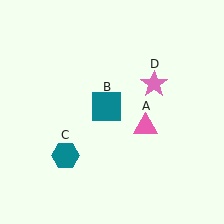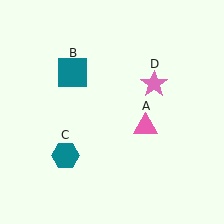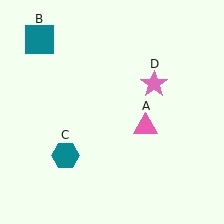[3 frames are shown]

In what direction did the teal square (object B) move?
The teal square (object B) moved up and to the left.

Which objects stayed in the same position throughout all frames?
Pink triangle (object A) and teal hexagon (object C) and pink star (object D) remained stationary.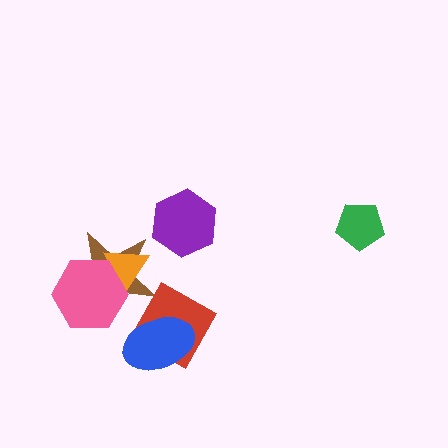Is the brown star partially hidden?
Yes, it is partially covered by another shape.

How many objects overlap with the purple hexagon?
0 objects overlap with the purple hexagon.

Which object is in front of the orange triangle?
The pink hexagon is in front of the orange triangle.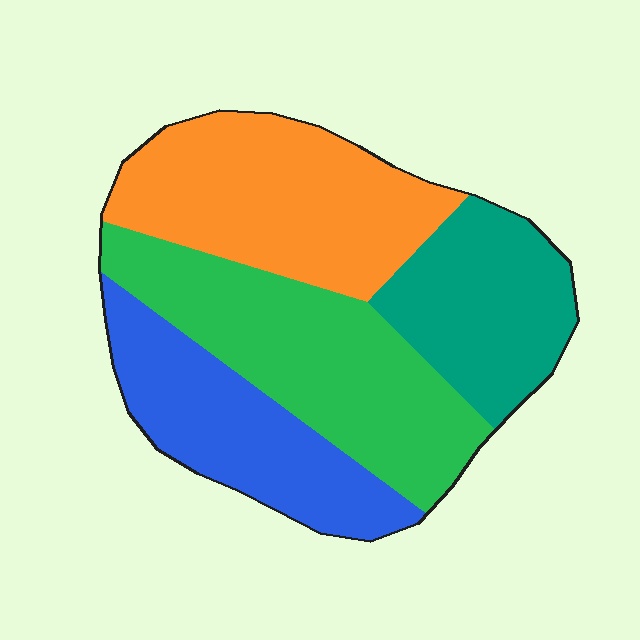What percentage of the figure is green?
Green covers 30% of the figure.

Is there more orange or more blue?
Orange.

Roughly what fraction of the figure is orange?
Orange takes up about one quarter (1/4) of the figure.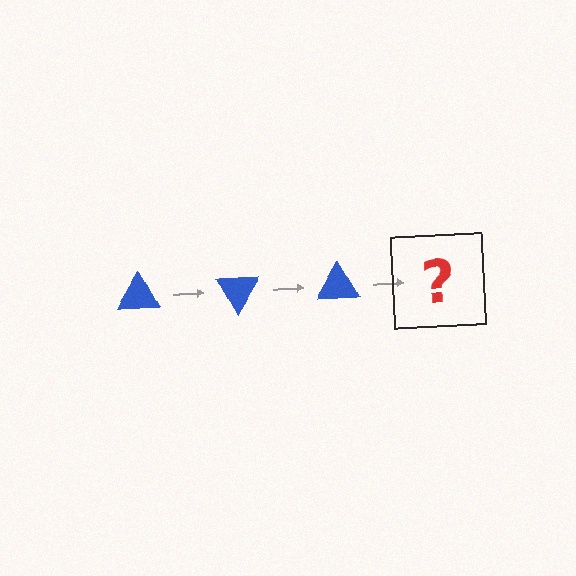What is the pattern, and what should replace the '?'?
The pattern is that the triangle rotates 60 degrees each step. The '?' should be a blue triangle rotated 180 degrees.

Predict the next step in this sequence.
The next step is a blue triangle rotated 180 degrees.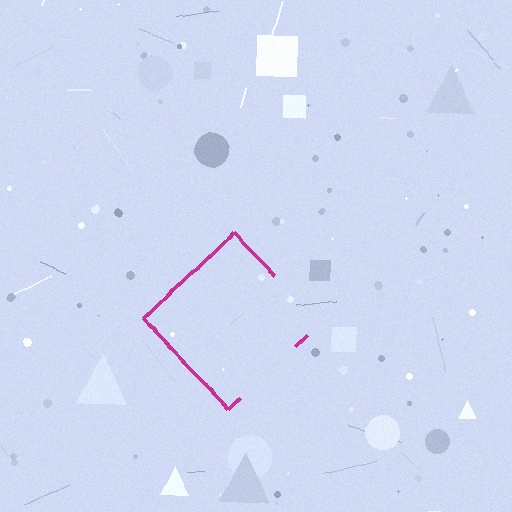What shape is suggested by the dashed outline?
The dashed outline suggests a diamond.